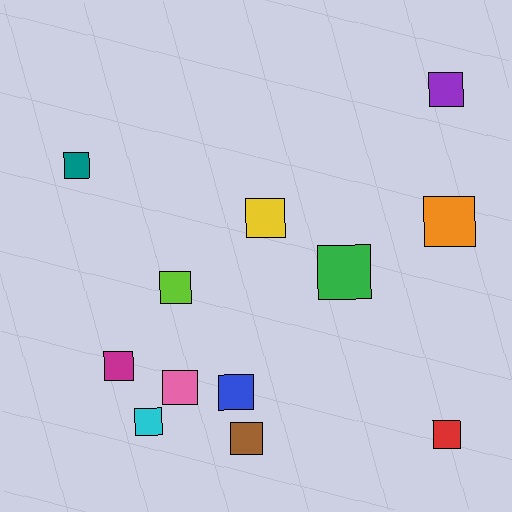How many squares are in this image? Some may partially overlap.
There are 12 squares.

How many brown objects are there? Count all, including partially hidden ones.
There is 1 brown object.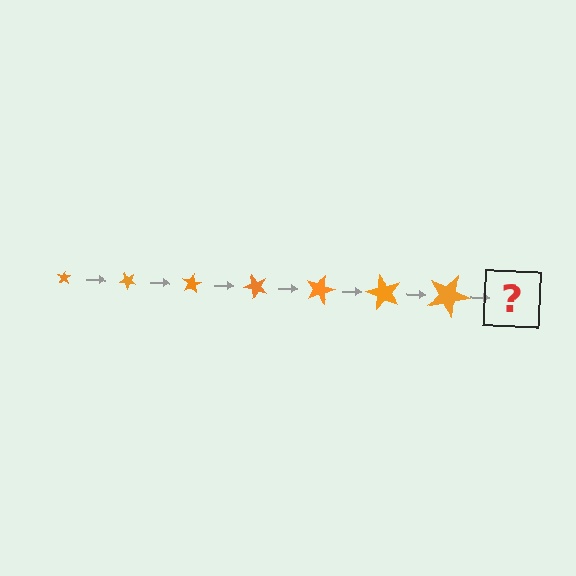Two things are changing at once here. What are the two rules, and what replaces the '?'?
The two rules are that the star grows larger each step and it rotates 40 degrees each step. The '?' should be a star, larger than the previous one and rotated 280 degrees from the start.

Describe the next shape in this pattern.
It should be a star, larger than the previous one and rotated 280 degrees from the start.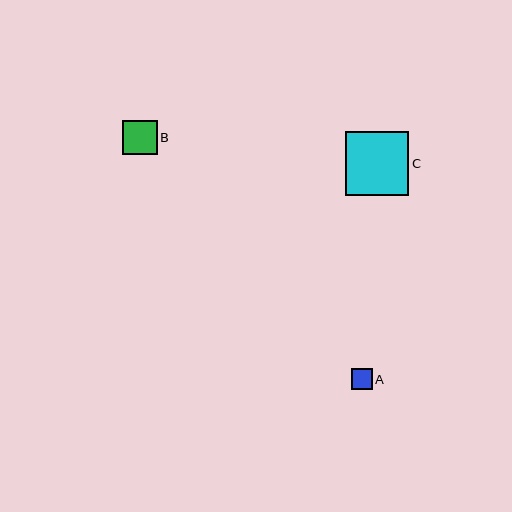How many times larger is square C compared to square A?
Square C is approximately 3.0 times the size of square A.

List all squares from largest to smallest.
From largest to smallest: C, B, A.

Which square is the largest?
Square C is the largest with a size of approximately 64 pixels.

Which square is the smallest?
Square A is the smallest with a size of approximately 21 pixels.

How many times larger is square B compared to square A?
Square B is approximately 1.6 times the size of square A.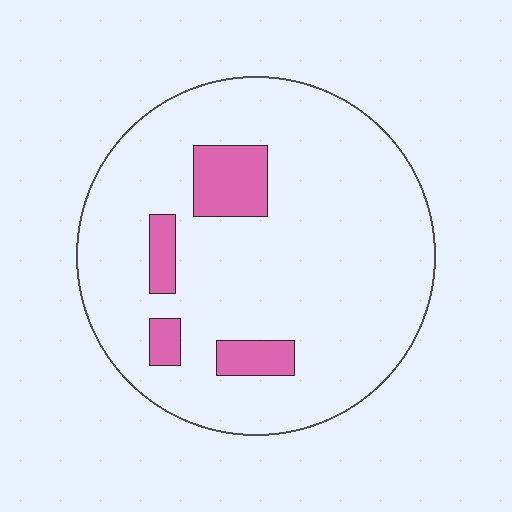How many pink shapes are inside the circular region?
4.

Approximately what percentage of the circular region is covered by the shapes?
Approximately 10%.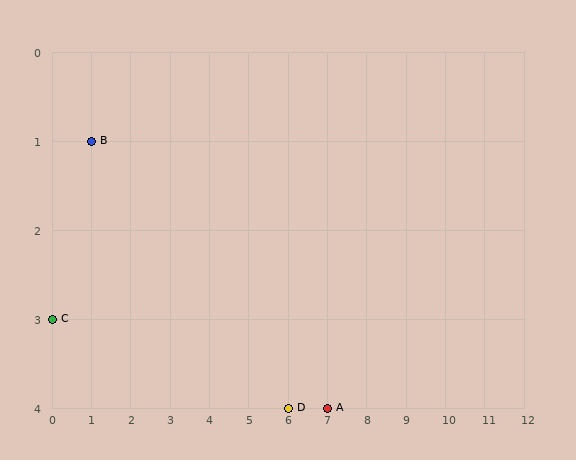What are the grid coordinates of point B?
Point B is at grid coordinates (1, 1).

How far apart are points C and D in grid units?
Points C and D are 6 columns and 1 row apart (about 6.1 grid units diagonally).